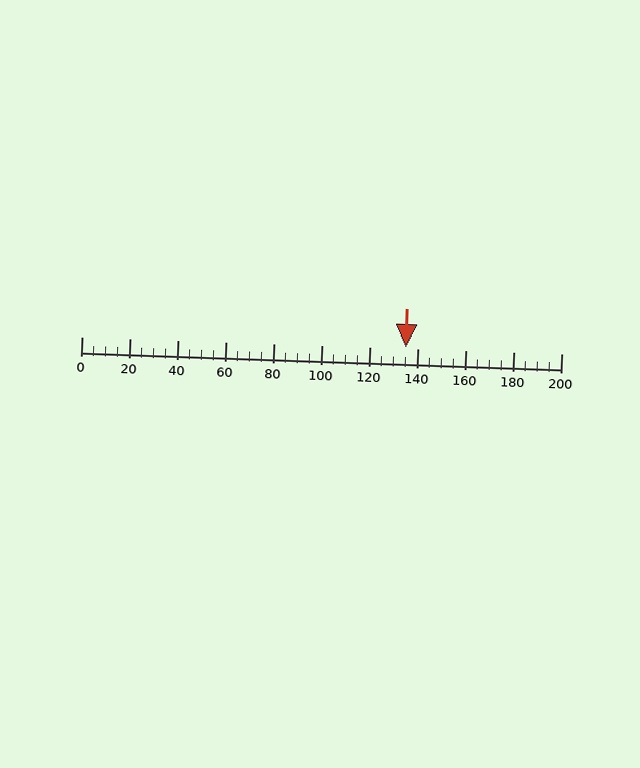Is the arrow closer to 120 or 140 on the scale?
The arrow is closer to 140.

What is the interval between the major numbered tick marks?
The major tick marks are spaced 20 units apart.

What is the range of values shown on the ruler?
The ruler shows values from 0 to 200.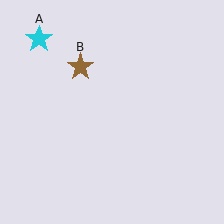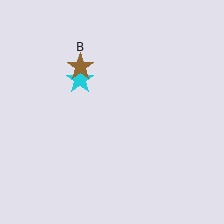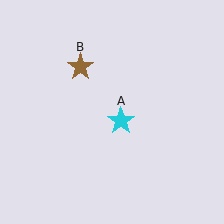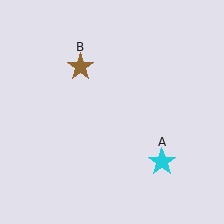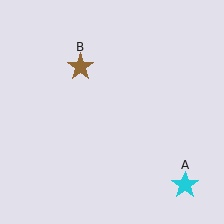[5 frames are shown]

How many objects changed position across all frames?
1 object changed position: cyan star (object A).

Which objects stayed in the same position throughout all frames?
Brown star (object B) remained stationary.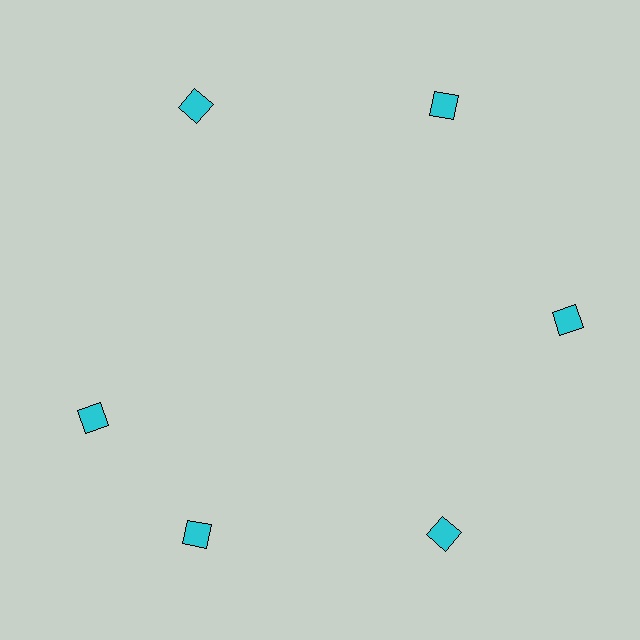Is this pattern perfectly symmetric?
No. The 6 cyan diamonds are arranged in a ring, but one element near the 9 o'clock position is rotated out of alignment along the ring, breaking the 6-fold rotational symmetry.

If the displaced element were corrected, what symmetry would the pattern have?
It would have 6-fold rotational symmetry — the pattern would map onto itself every 60 degrees.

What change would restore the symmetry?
The symmetry would be restored by rotating it back into even spacing with its neighbors so that all 6 diamonds sit at equal angles and equal distance from the center.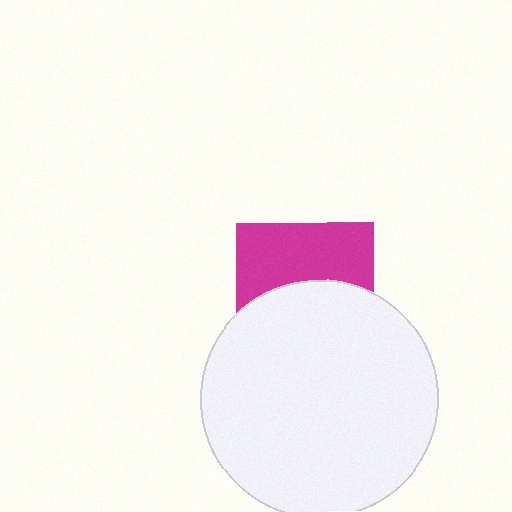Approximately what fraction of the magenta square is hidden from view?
Roughly 53% of the magenta square is hidden behind the white circle.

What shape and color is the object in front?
The object in front is a white circle.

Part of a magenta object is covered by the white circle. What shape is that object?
It is a square.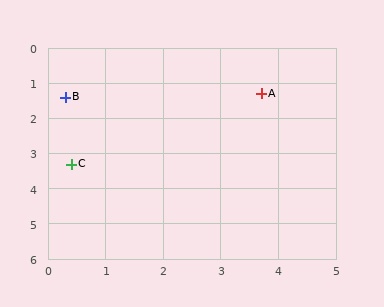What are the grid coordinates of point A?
Point A is at approximately (3.7, 1.3).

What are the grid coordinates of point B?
Point B is at approximately (0.3, 1.4).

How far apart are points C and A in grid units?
Points C and A are about 3.9 grid units apart.